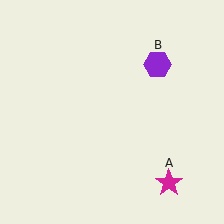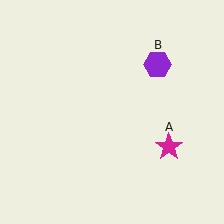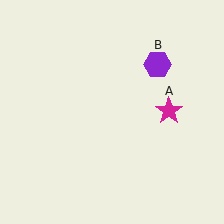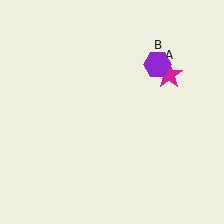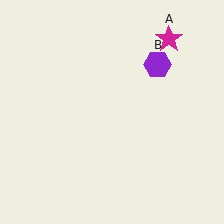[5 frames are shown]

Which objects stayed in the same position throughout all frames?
Purple hexagon (object B) remained stationary.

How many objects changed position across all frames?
1 object changed position: magenta star (object A).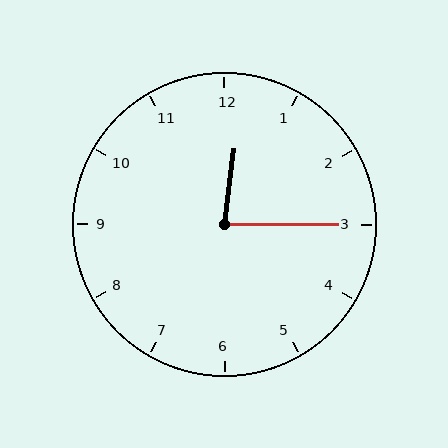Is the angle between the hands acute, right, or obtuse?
It is acute.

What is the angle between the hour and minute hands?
Approximately 82 degrees.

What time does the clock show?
12:15.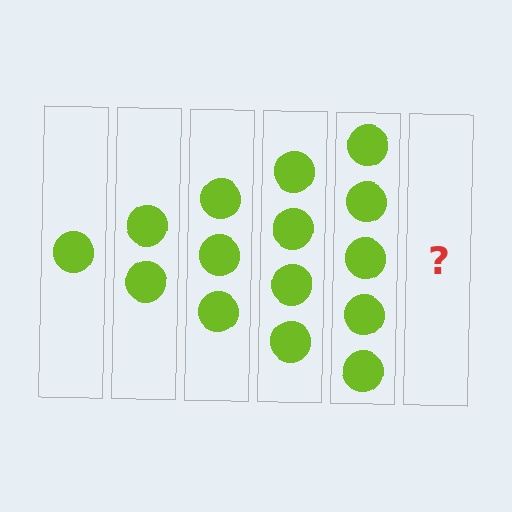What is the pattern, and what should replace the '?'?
The pattern is that each step adds one more circle. The '?' should be 6 circles.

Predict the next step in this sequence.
The next step is 6 circles.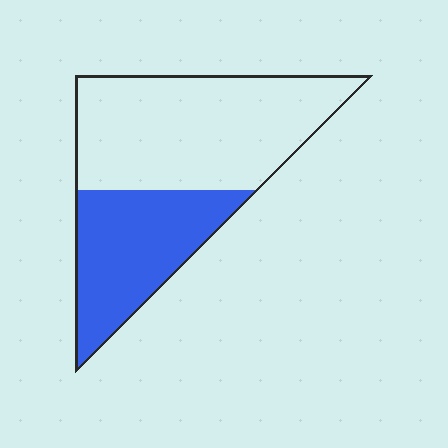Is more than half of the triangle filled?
No.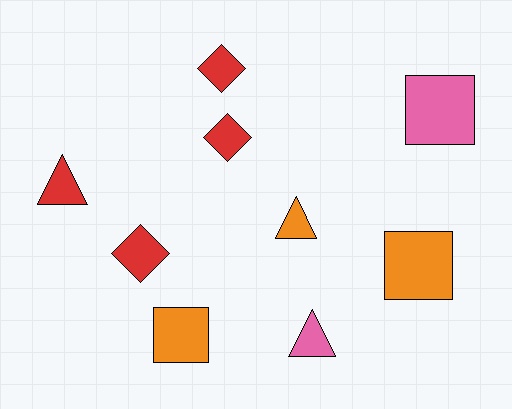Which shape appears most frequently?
Square, with 3 objects.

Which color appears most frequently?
Red, with 4 objects.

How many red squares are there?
There are no red squares.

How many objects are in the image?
There are 9 objects.